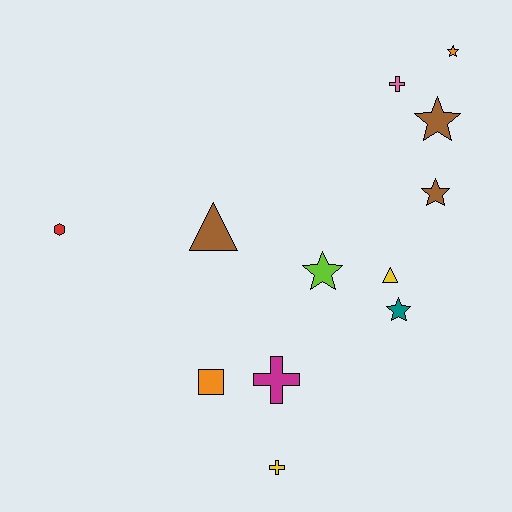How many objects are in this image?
There are 12 objects.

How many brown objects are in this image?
There are 3 brown objects.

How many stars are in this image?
There are 5 stars.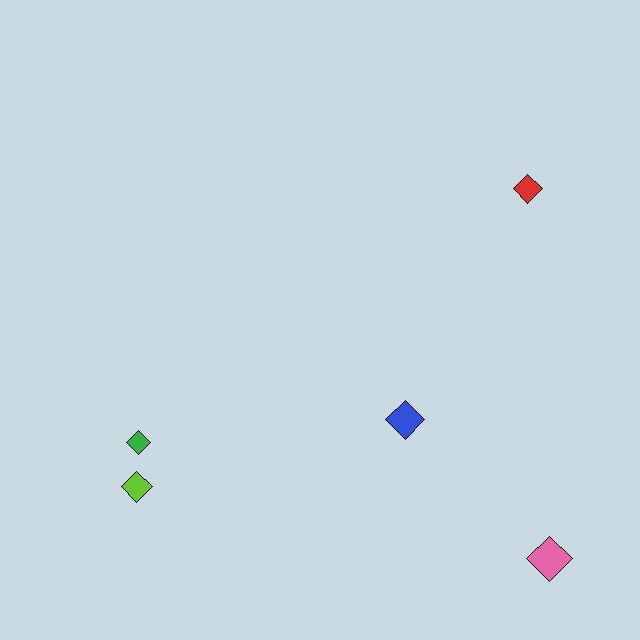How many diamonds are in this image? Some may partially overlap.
There are 5 diamonds.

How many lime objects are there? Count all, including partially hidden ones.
There is 1 lime object.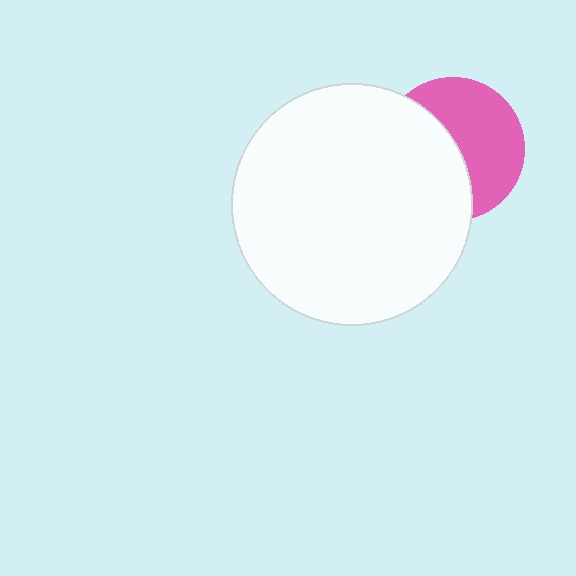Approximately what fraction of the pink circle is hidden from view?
Roughly 49% of the pink circle is hidden behind the white circle.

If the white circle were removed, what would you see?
You would see the complete pink circle.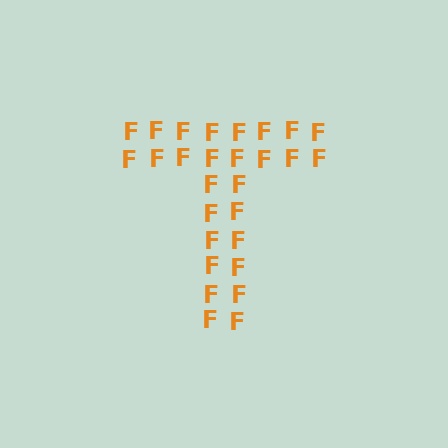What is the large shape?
The large shape is the letter T.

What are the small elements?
The small elements are letter F's.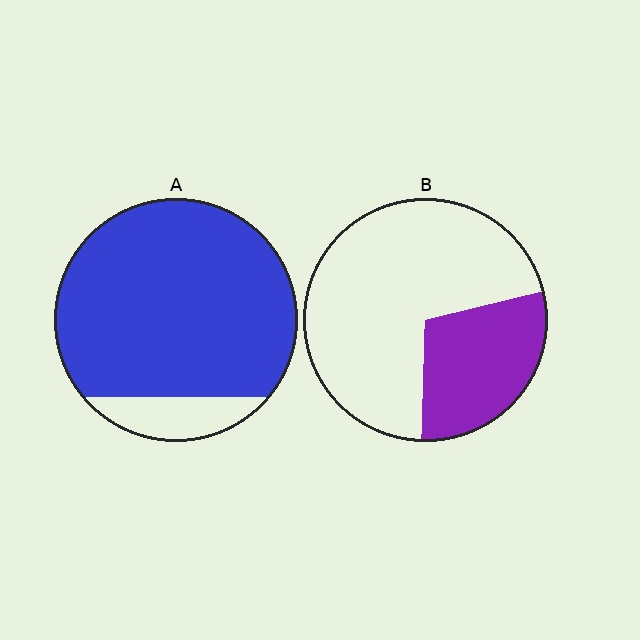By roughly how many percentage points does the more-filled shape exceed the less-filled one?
By roughly 60 percentage points (A over B).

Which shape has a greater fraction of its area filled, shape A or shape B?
Shape A.